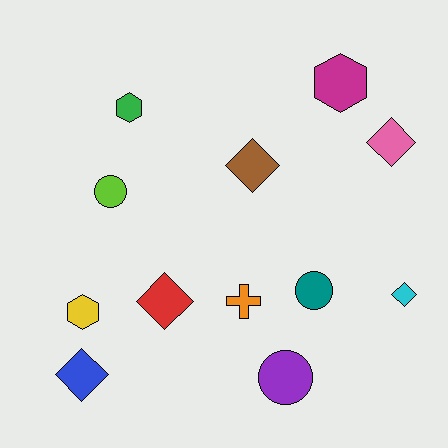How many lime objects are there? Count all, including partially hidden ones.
There is 1 lime object.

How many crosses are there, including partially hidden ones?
There is 1 cross.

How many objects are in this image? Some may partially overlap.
There are 12 objects.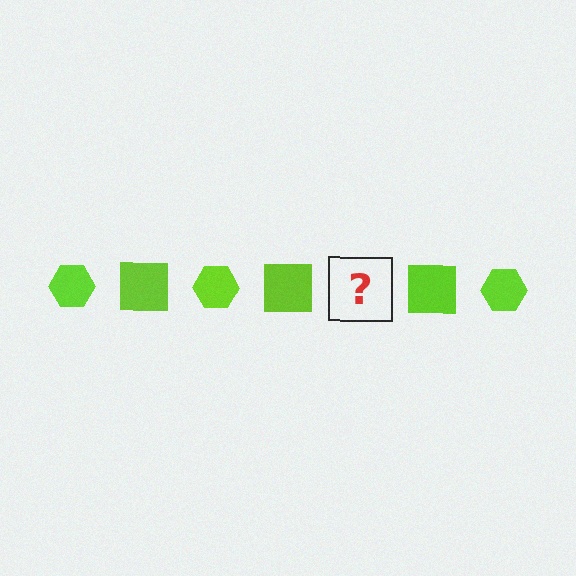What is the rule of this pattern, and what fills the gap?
The rule is that the pattern cycles through hexagon, square shapes in lime. The gap should be filled with a lime hexagon.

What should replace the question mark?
The question mark should be replaced with a lime hexagon.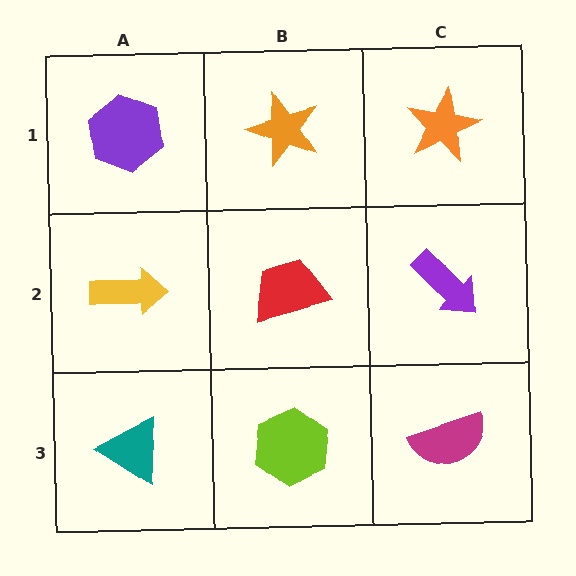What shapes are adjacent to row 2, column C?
An orange star (row 1, column C), a magenta semicircle (row 3, column C), a red trapezoid (row 2, column B).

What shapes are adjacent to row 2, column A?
A purple hexagon (row 1, column A), a teal triangle (row 3, column A), a red trapezoid (row 2, column B).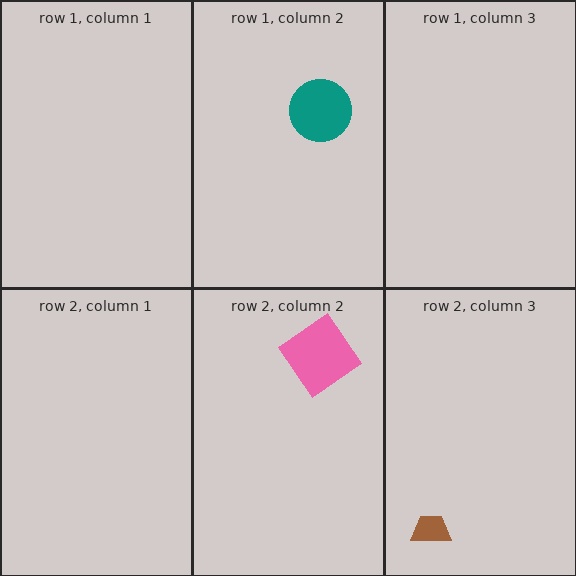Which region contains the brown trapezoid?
The row 2, column 3 region.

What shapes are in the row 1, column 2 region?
The teal circle.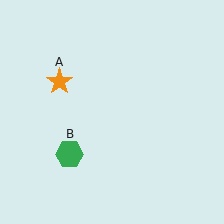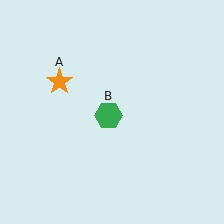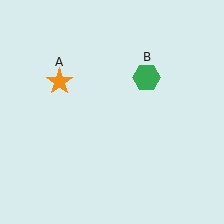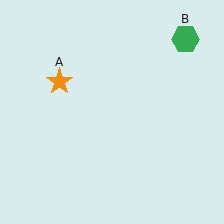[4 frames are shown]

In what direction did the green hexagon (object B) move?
The green hexagon (object B) moved up and to the right.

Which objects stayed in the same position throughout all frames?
Orange star (object A) remained stationary.